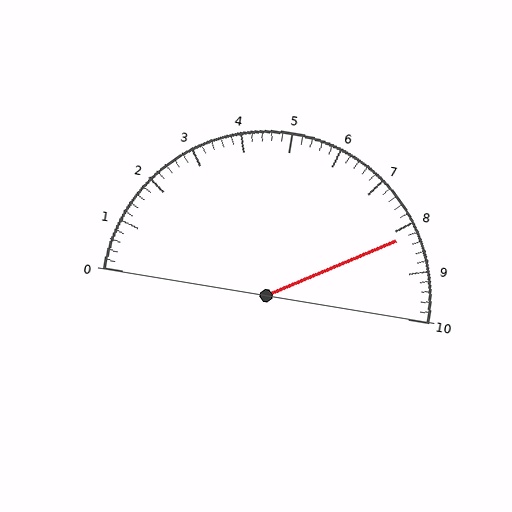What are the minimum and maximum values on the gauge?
The gauge ranges from 0 to 10.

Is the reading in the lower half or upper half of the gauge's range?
The reading is in the upper half of the range (0 to 10).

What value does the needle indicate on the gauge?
The needle indicates approximately 8.2.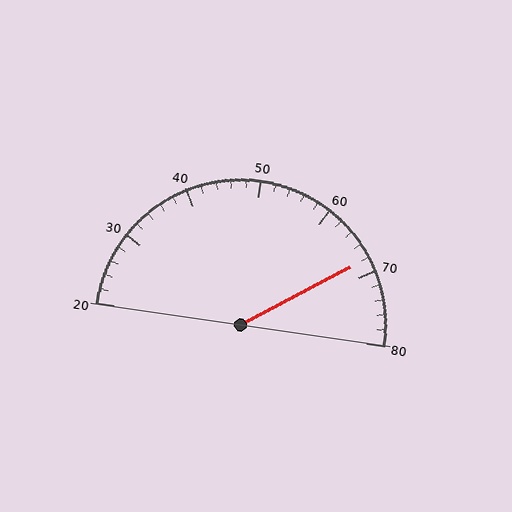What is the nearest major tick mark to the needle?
The nearest major tick mark is 70.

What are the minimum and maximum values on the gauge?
The gauge ranges from 20 to 80.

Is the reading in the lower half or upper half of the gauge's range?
The reading is in the upper half of the range (20 to 80).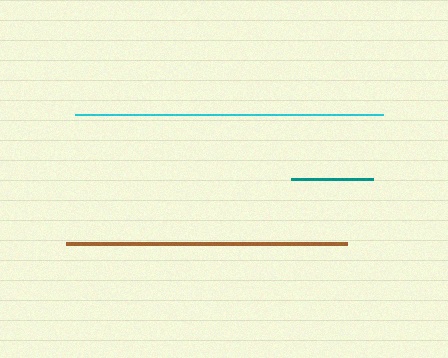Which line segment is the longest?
The cyan line is the longest at approximately 308 pixels.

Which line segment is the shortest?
The teal line is the shortest at approximately 82 pixels.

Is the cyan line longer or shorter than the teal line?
The cyan line is longer than the teal line.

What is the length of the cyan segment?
The cyan segment is approximately 308 pixels long.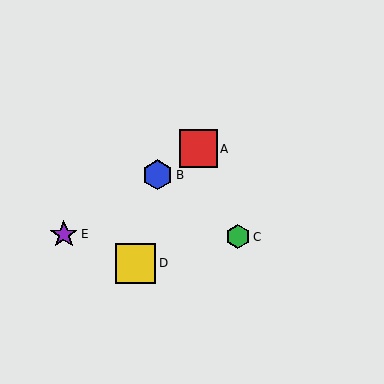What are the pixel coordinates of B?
Object B is at (158, 175).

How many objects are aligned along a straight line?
3 objects (A, B, E) are aligned along a straight line.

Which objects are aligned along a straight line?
Objects A, B, E are aligned along a straight line.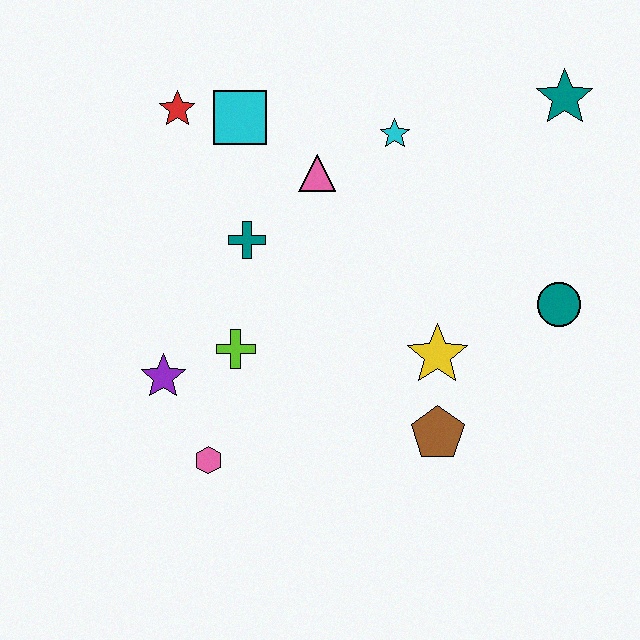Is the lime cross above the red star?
No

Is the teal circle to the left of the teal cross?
No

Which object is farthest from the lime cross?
The teal star is farthest from the lime cross.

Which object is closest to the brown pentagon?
The yellow star is closest to the brown pentagon.